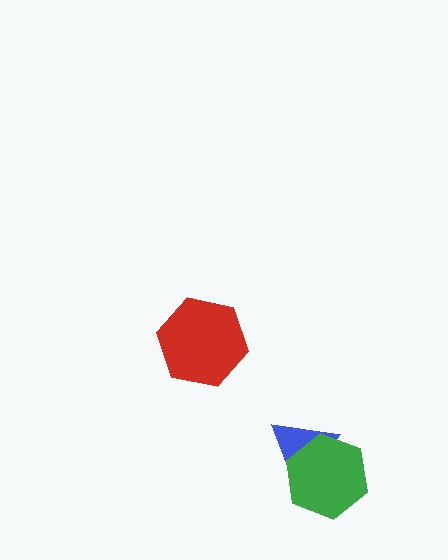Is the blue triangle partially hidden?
Yes, it is partially covered by another shape.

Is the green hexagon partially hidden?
No, no other shape covers it.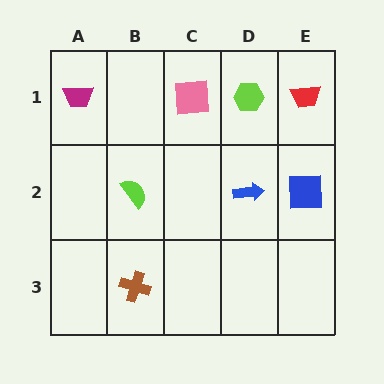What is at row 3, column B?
A brown cross.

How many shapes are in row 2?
3 shapes.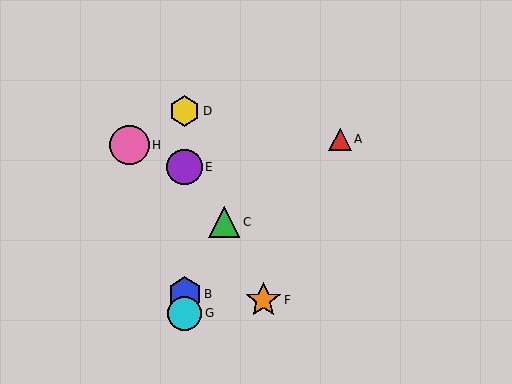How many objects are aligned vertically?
4 objects (B, D, E, G) are aligned vertically.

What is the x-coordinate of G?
Object G is at x≈185.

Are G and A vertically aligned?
No, G is at x≈185 and A is at x≈340.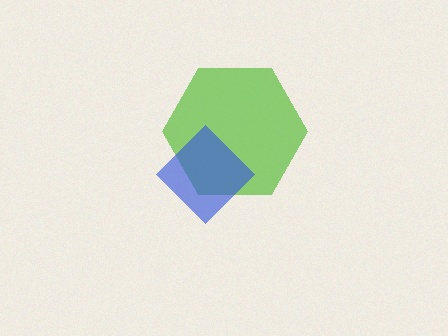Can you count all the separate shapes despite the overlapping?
Yes, there are 2 separate shapes.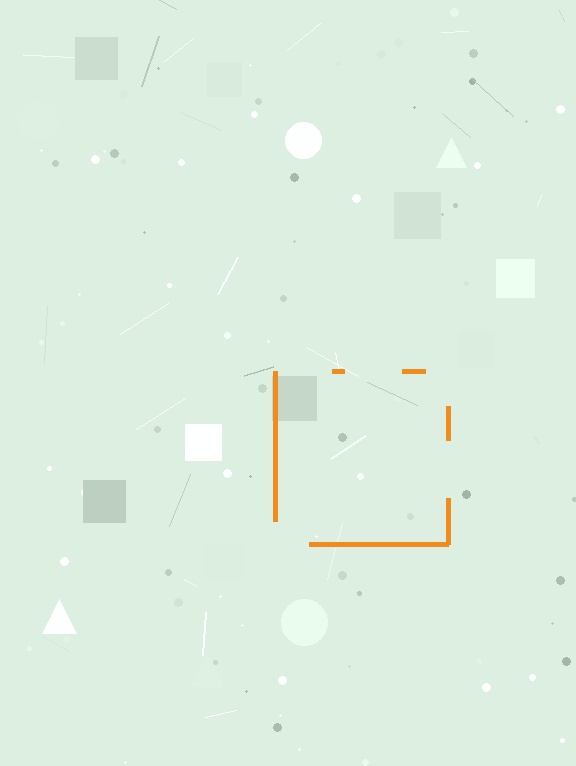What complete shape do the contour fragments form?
The contour fragments form a square.